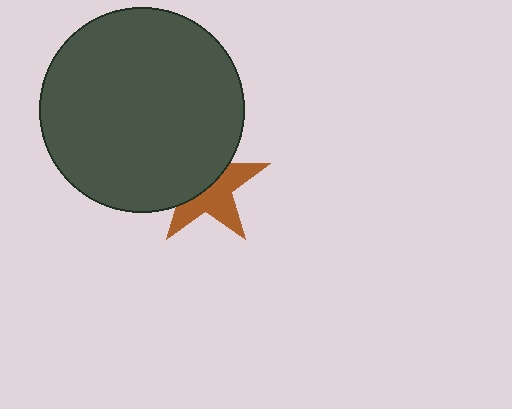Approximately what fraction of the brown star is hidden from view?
Roughly 49% of the brown star is hidden behind the dark gray circle.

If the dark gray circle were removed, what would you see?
You would see the complete brown star.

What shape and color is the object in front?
The object in front is a dark gray circle.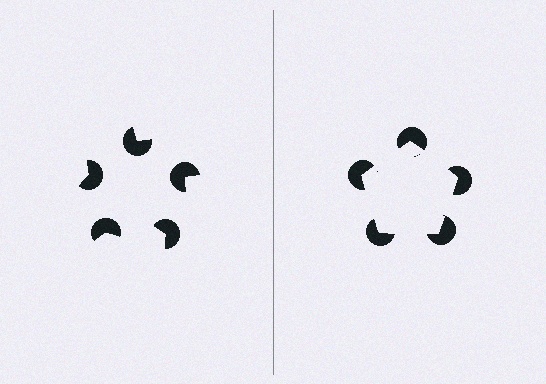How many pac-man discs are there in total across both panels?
10 — 5 on each side.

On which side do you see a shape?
An illusory pentagon appears on the right side. On the left side the wedge cuts are rotated, so no coherent shape forms.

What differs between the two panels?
The pac-man discs are positioned identically on both sides; only the wedge orientations differ. On the right they align to a pentagon; on the left they are misaligned.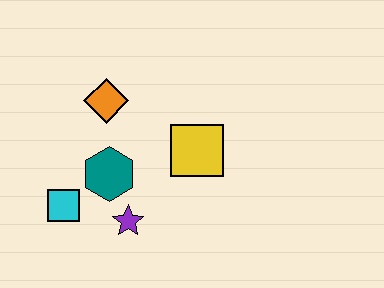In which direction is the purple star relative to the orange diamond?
The purple star is below the orange diamond.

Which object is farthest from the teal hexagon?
The yellow square is farthest from the teal hexagon.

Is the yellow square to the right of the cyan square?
Yes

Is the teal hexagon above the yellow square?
No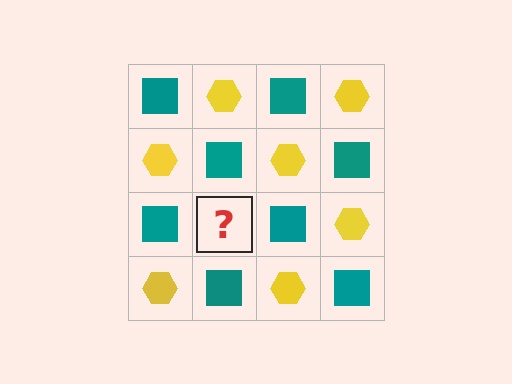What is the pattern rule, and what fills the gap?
The rule is that it alternates teal square and yellow hexagon in a checkerboard pattern. The gap should be filled with a yellow hexagon.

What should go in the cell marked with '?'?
The missing cell should contain a yellow hexagon.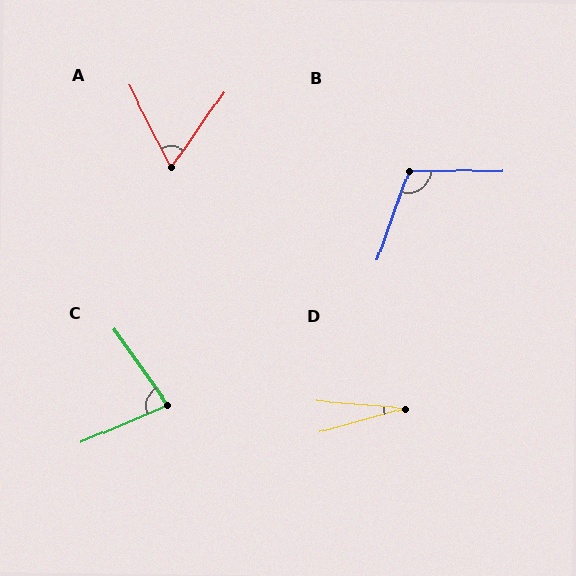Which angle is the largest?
B, at approximately 110 degrees.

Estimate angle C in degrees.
Approximately 78 degrees.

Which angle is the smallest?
D, at approximately 21 degrees.